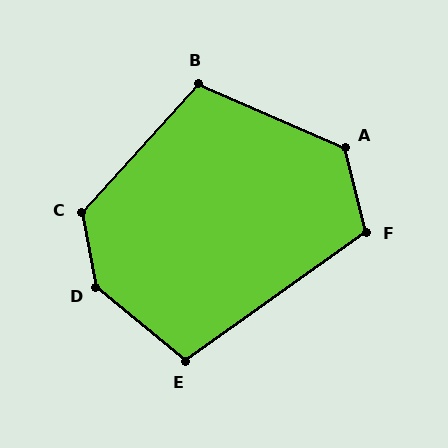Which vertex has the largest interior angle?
D, at approximately 141 degrees.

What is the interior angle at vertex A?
Approximately 128 degrees (obtuse).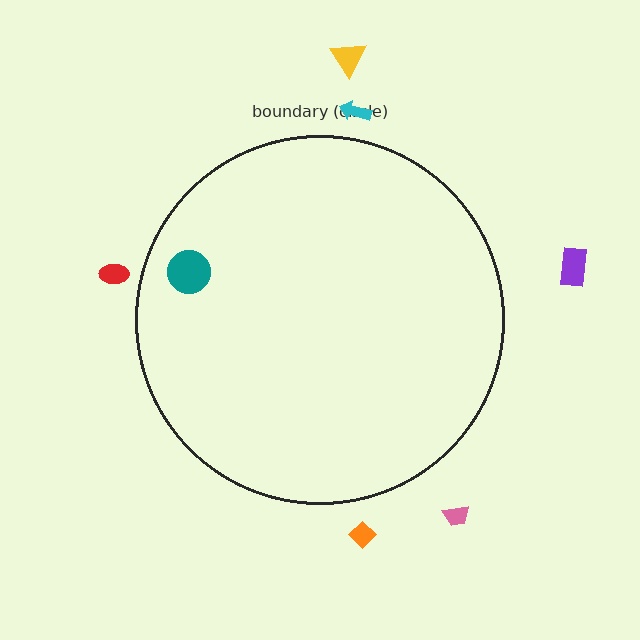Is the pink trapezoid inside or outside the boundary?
Outside.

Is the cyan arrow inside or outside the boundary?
Outside.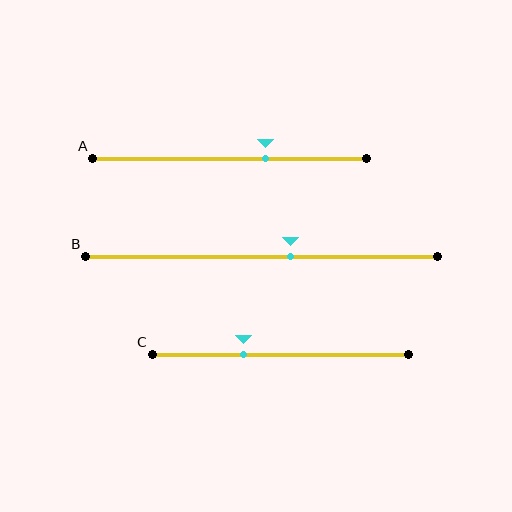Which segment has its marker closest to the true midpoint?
Segment B has its marker closest to the true midpoint.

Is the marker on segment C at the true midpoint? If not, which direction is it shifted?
No, the marker on segment C is shifted to the left by about 15% of the segment length.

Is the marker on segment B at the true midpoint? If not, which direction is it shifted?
No, the marker on segment B is shifted to the right by about 8% of the segment length.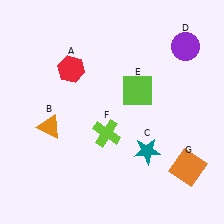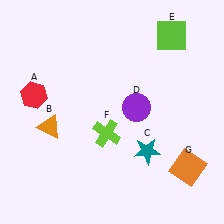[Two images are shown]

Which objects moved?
The objects that moved are: the red hexagon (A), the purple circle (D), the lime square (E).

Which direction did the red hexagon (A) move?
The red hexagon (A) moved left.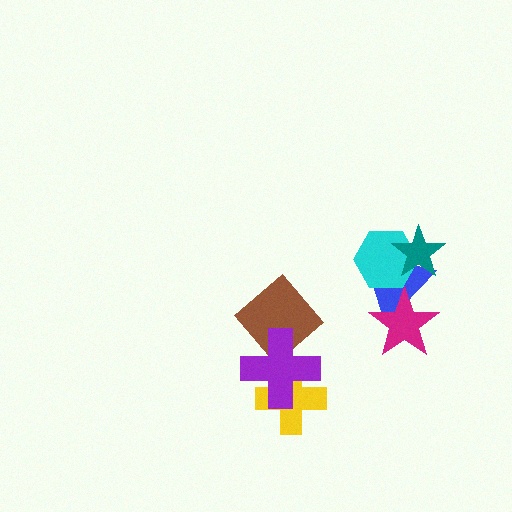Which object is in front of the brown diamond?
The purple cross is in front of the brown diamond.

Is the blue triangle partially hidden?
Yes, it is partially covered by another shape.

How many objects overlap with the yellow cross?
1 object overlaps with the yellow cross.